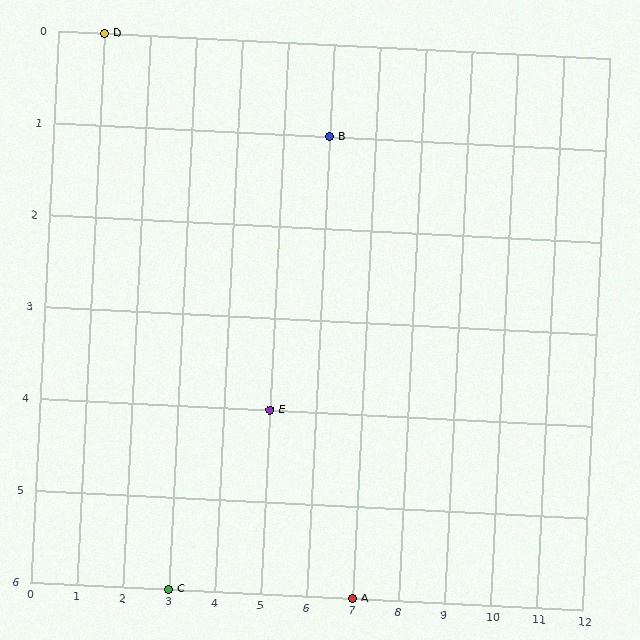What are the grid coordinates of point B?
Point B is at grid coordinates (6, 1).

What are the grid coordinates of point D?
Point D is at grid coordinates (1, 0).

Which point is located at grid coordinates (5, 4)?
Point E is at (5, 4).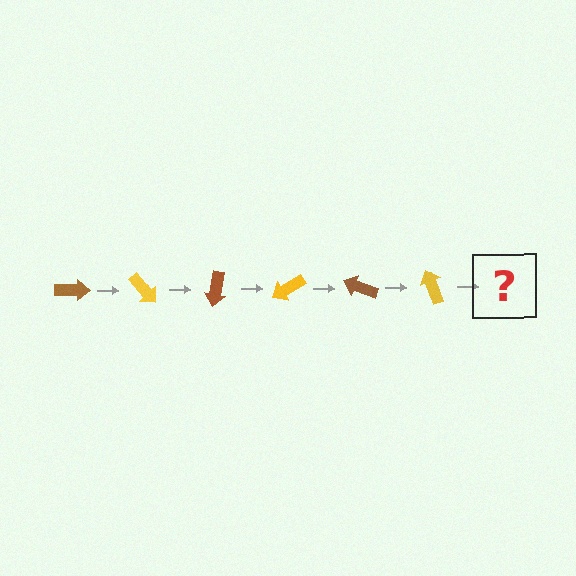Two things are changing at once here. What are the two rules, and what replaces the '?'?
The two rules are that it rotates 50 degrees each step and the color cycles through brown and yellow. The '?' should be a brown arrow, rotated 300 degrees from the start.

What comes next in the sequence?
The next element should be a brown arrow, rotated 300 degrees from the start.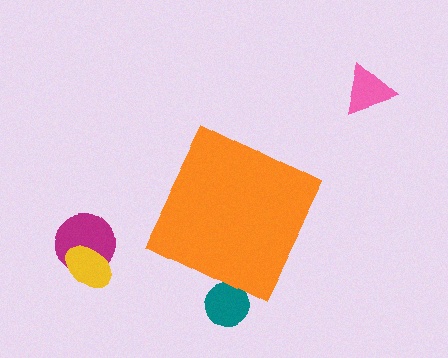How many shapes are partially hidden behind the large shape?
1 shape is partially hidden.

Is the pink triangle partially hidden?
No, the pink triangle is fully visible.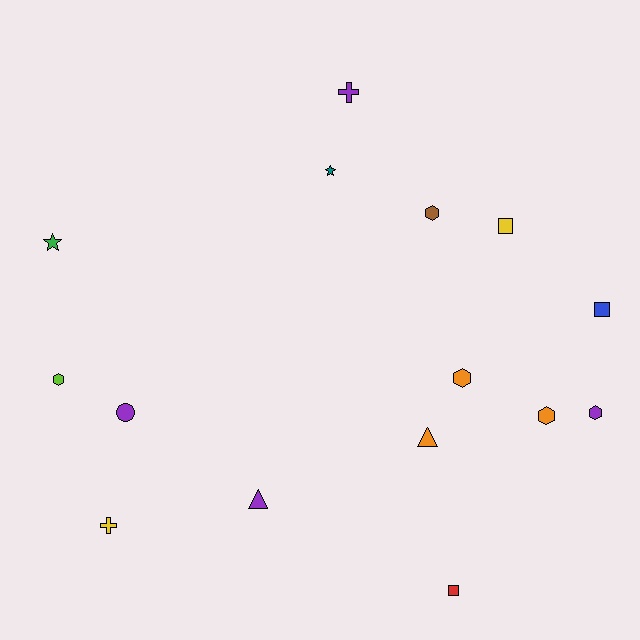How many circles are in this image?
There is 1 circle.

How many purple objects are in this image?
There are 4 purple objects.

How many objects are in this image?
There are 15 objects.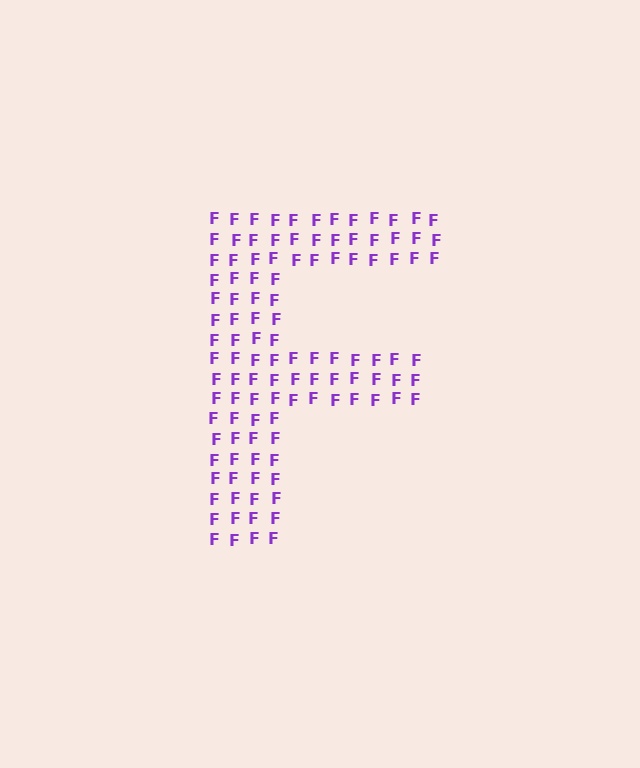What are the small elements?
The small elements are letter F's.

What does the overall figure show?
The overall figure shows the letter F.